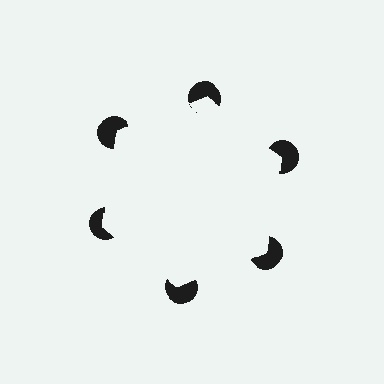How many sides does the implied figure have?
6 sides.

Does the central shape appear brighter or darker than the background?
It typically appears slightly brighter than the background, even though no actual brightness change is drawn.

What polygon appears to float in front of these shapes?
An illusory hexagon — its edges are inferred from the aligned wedge cuts in the pac-man discs, not physically drawn.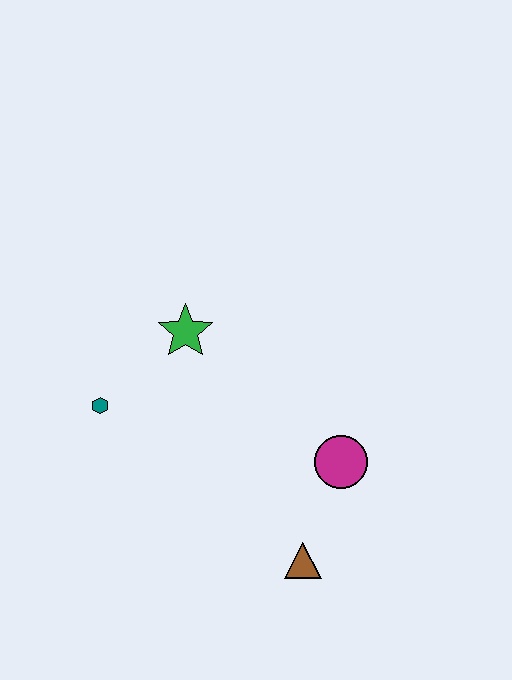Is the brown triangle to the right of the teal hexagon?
Yes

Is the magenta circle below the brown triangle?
No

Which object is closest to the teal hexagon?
The green star is closest to the teal hexagon.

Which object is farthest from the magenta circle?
The teal hexagon is farthest from the magenta circle.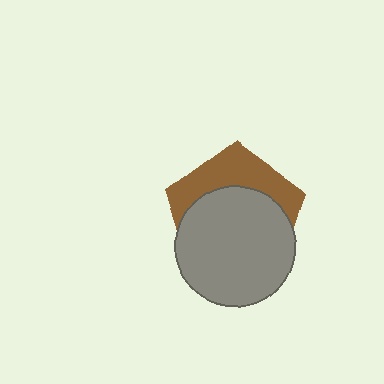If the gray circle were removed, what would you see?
You would see the complete brown pentagon.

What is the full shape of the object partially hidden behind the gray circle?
The partially hidden object is a brown pentagon.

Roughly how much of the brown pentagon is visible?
A small part of it is visible (roughly 36%).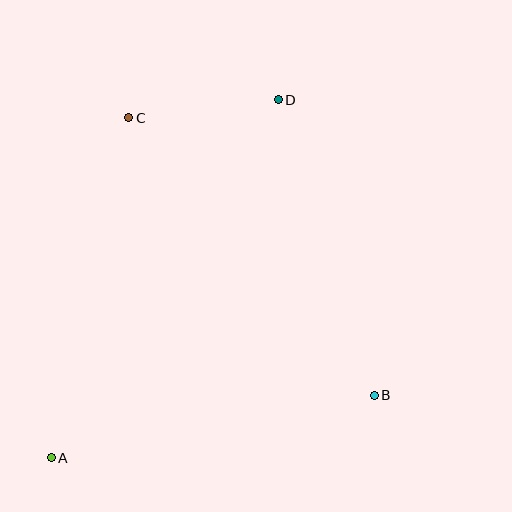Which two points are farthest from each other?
Points A and D are farthest from each other.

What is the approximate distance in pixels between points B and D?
The distance between B and D is approximately 311 pixels.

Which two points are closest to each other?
Points C and D are closest to each other.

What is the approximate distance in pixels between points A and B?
The distance between A and B is approximately 329 pixels.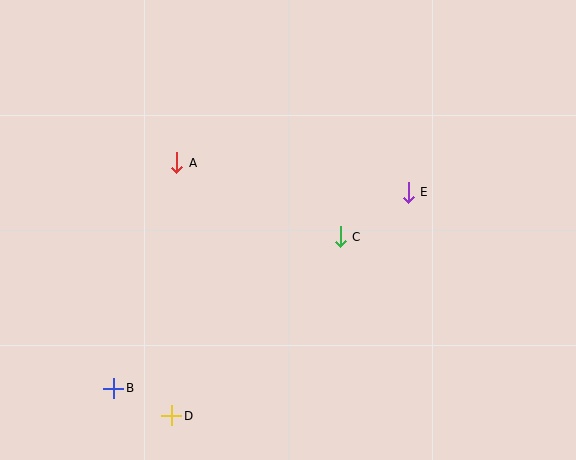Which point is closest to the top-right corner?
Point E is closest to the top-right corner.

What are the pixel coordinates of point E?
Point E is at (408, 192).